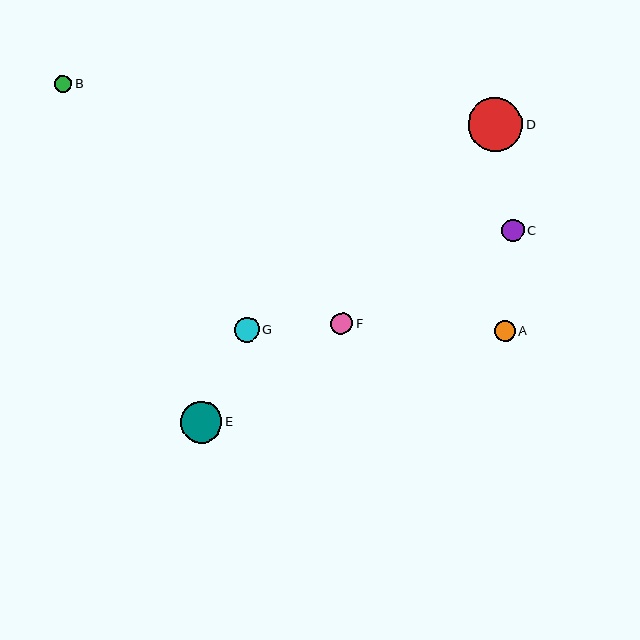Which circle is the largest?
Circle D is the largest with a size of approximately 55 pixels.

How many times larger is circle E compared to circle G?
Circle E is approximately 1.7 times the size of circle G.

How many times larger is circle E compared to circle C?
Circle E is approximately 1.9 times the size of circle C.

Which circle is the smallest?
Circle B is the smallest with a size of approximately 17 pixels.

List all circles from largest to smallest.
From largest to smallest: D, E, G, C, F, A, B.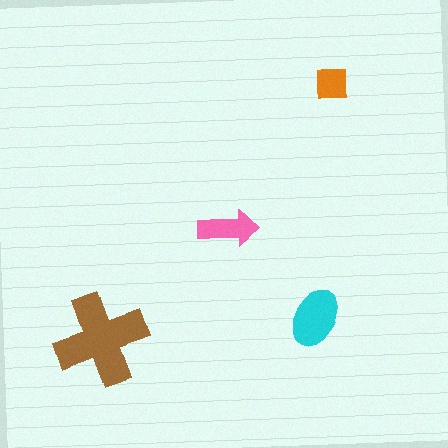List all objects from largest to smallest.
The brown cross, the cyan ellipse, the pink arrow, the orange square.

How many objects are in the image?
There are 4 objects in the image.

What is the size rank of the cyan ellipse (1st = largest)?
2nd.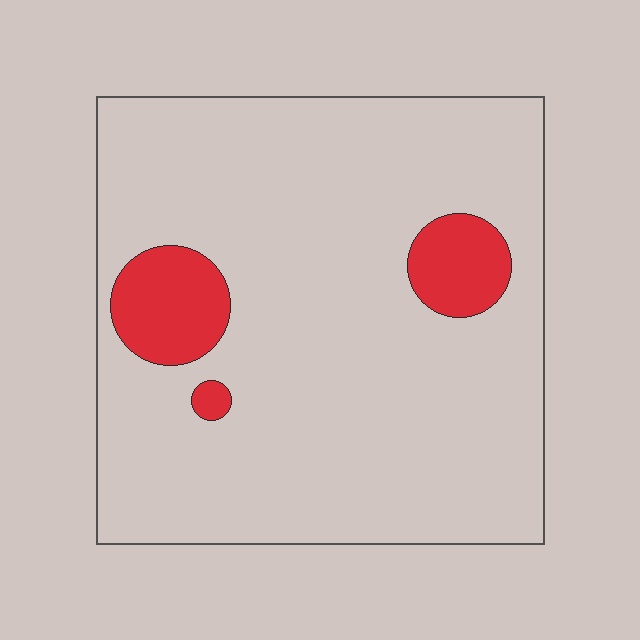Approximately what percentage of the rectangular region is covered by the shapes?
Approximately 10%.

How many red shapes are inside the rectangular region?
3.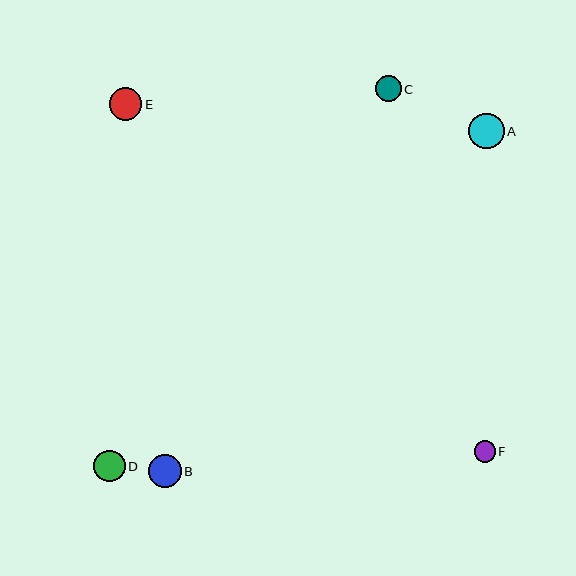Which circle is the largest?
Circle A is the largest with a size of approximately 36 pixels.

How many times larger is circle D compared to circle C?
Circle D is approximately 1.2 times the size of circle C.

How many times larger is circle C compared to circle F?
Circle C is approximately 1.2 times the size of circle F.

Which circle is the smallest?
Circle F is the smallest with a size of approximately 21 pixels.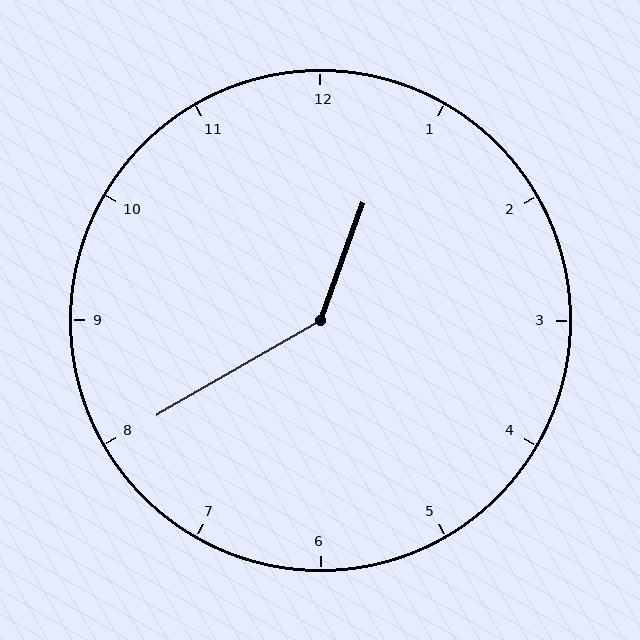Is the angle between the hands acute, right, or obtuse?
It is obtuse.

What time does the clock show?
12:40.